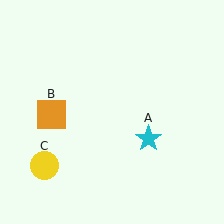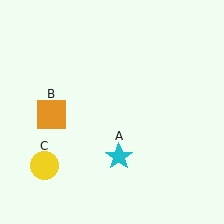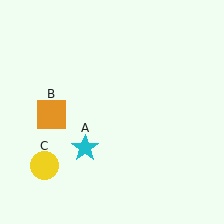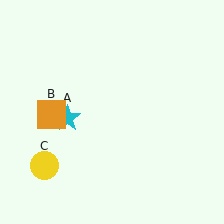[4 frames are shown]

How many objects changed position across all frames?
1 object changed position: cyan star (object A).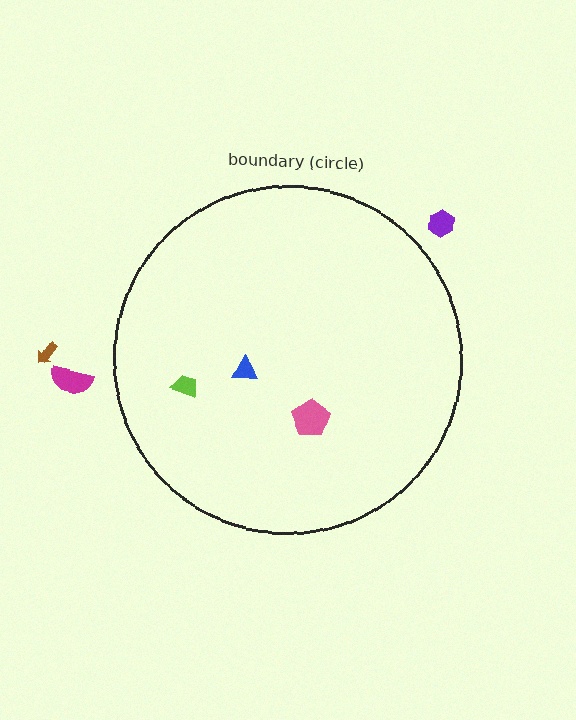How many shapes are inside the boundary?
3 inside, 3 outside.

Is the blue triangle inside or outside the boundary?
Inside.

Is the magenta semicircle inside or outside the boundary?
Outside.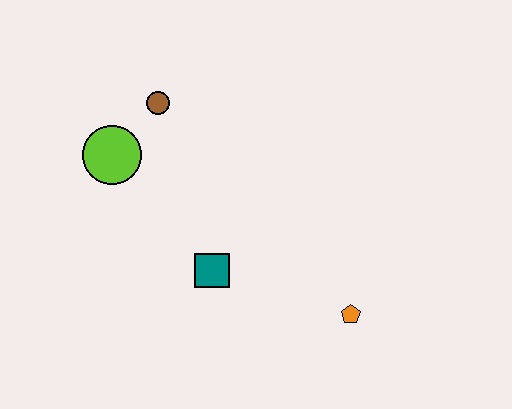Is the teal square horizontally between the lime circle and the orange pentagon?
Yes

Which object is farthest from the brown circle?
The orange pentagon is farthest from the brown circle.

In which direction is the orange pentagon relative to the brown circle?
The orange pentagon is below the brown circle.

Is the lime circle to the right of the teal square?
No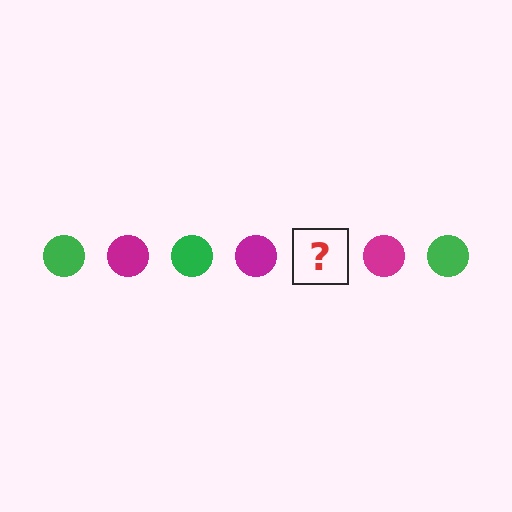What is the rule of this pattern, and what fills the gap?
The rule is that the pattern cycles through green, magenta circles. The gap should be filled with a green circle.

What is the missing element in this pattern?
The missing element is a green circle.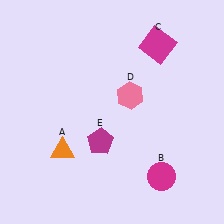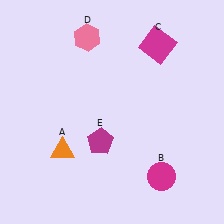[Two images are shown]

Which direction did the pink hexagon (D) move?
The pink hexagon (D) moved up.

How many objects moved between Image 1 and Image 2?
1 object moved between the two images.